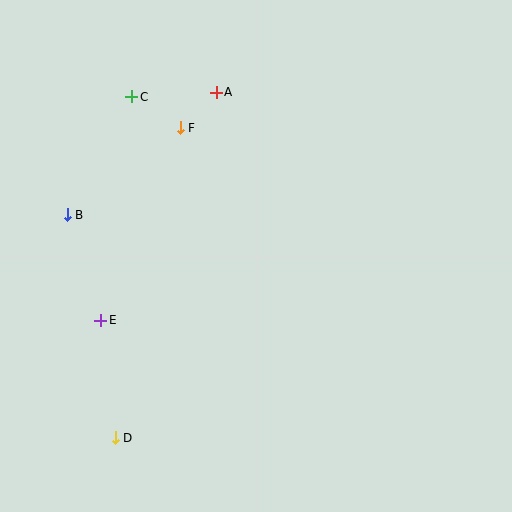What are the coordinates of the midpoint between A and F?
The midpoint between A and F is at (198, 110).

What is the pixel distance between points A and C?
The distance between A and C is 85 pixels.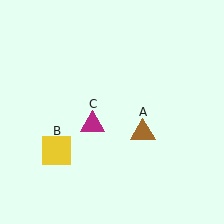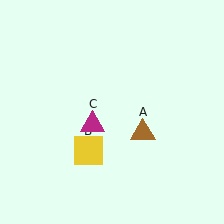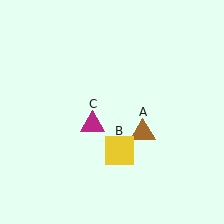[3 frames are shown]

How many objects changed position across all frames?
1 object changed position: yellow square (object B).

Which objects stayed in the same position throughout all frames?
Brown triangle (object A) and magenta triangle (object C) remained stationary.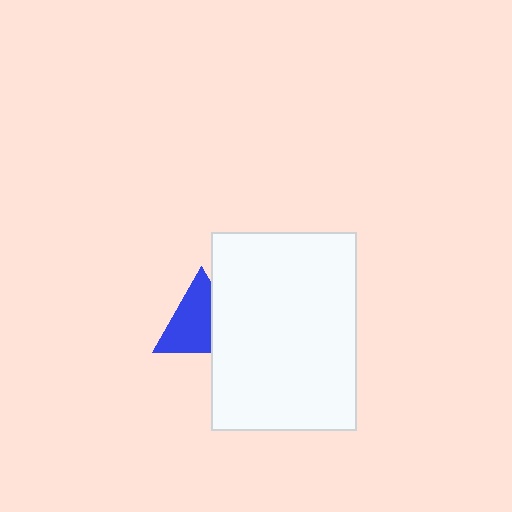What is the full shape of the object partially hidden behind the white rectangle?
The partially hidden object is a blue triangle.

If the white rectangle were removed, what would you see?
You would see the complete blue triangle.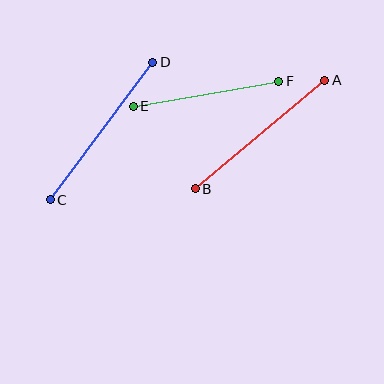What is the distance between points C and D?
The distance is approximately 172 pixels.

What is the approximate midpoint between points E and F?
The midpoint is at approximately (206, 94) pixels.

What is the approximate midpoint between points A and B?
The midpoint is at approximately (260, 134) pixels.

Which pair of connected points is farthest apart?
Points C and D are farthest apart.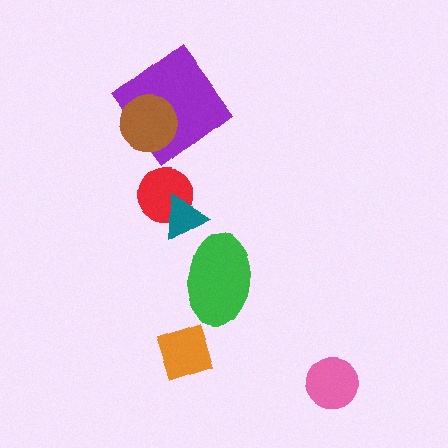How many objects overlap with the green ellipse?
0 objects overlap with the green ellipse.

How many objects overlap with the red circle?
1 object overlaps with the red circle.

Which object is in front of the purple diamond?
The brown circle is in front of the purple diamond.